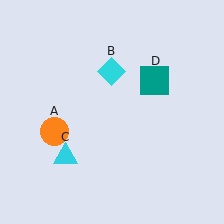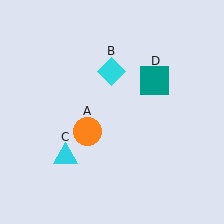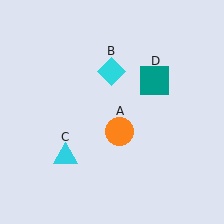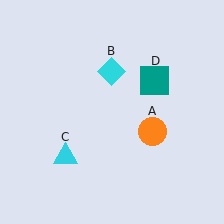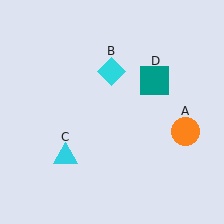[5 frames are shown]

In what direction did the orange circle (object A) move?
The orange circle (object A) moved right.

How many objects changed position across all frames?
1 object changed position: orange circle (object A).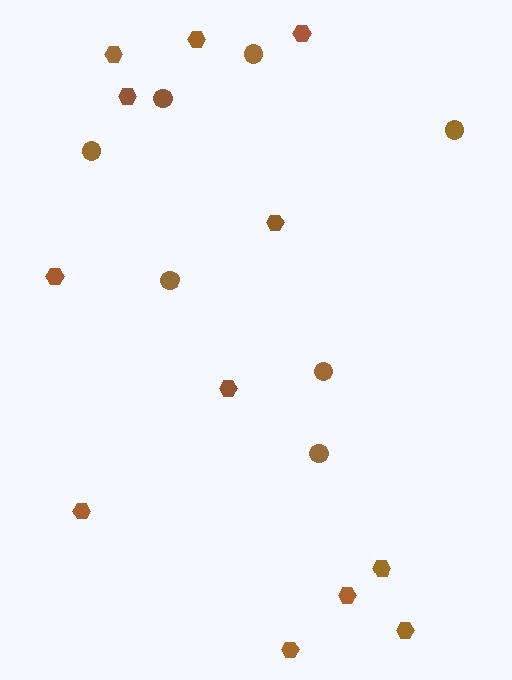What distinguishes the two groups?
There are 2 groups: one group of hexagons (12) and one group of circles (7).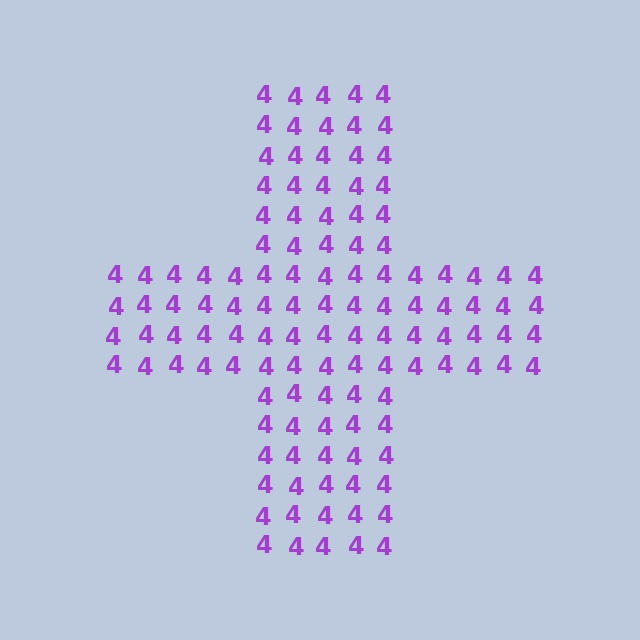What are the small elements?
The small elements are digit 4's.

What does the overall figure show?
The overall figure shows a cross.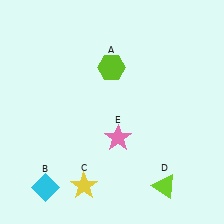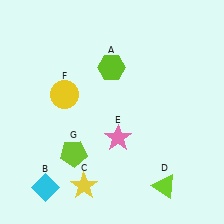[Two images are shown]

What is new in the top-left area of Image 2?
A yellow circle (F) was added in the top-left area of Image 2.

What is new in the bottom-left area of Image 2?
A lime pentagon (G) was added in the bottom-left area of Image 2.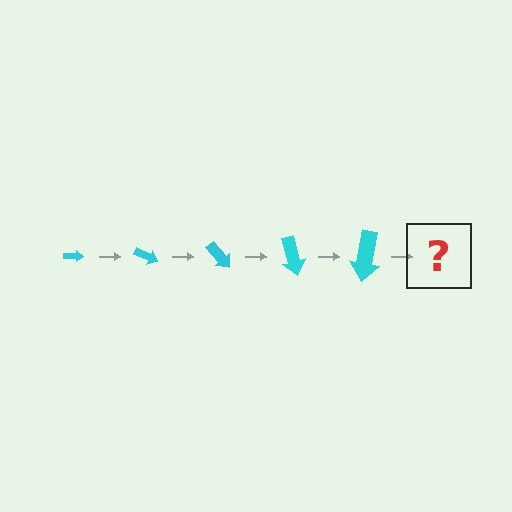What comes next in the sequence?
The next element should be an arrow, larger than the previous one and rotated 125 degrees from the start.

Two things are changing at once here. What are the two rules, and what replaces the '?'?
The two rules are that the arrow grows larger each step and it rotates 25 degrees each step. The '?' should be an arrow, larger than the previous one and rotated 125 degrees from the start.